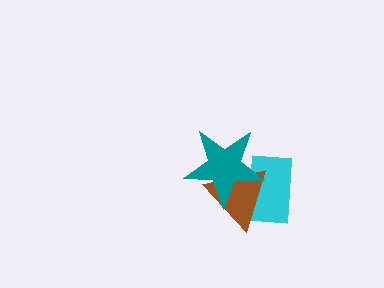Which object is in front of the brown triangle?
The teal star is in front of the brown triangle.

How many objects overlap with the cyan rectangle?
2 objects overlap with the cyan rectangle.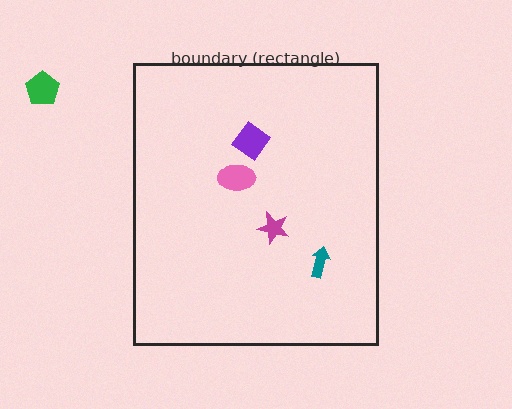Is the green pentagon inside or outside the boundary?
Outside.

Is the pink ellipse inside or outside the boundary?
Inside.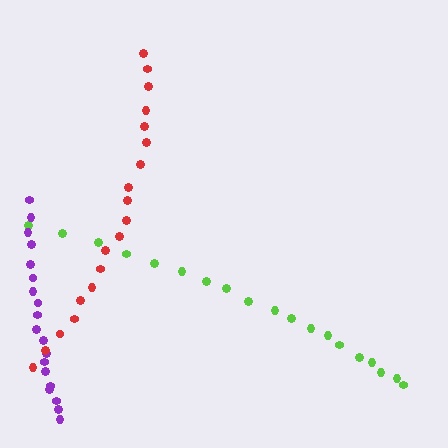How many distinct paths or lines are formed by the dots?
There are 3 distinct paths.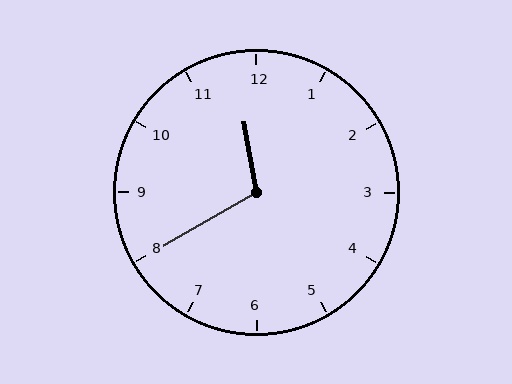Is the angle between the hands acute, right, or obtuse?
It is obtuse.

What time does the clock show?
11:40.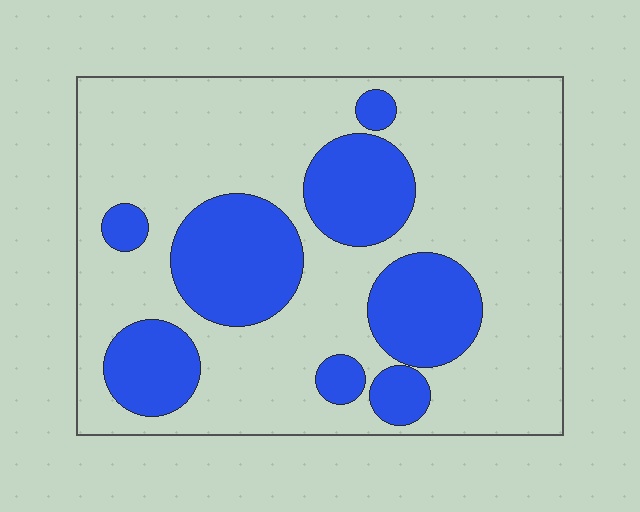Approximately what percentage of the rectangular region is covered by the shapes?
Approximately 30%.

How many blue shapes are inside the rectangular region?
8.